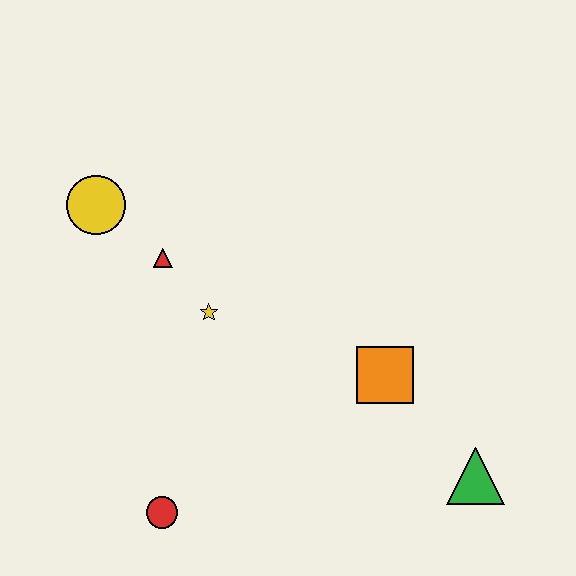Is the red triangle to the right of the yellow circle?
Yes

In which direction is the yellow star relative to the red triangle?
The yellow star is below the red triangle.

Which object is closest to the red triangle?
The yellow star is closest to the red triangle.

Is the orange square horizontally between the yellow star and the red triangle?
No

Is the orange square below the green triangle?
No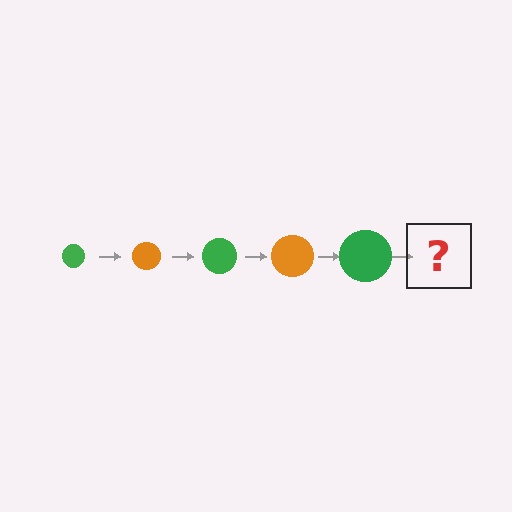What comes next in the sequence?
The next element should be an orange circle, larger than the previous one.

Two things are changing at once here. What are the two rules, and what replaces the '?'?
The two rules are that the circle grows larger each step and the color cycles through green and orange. The '?' should be an orange circle, larger than the previous one.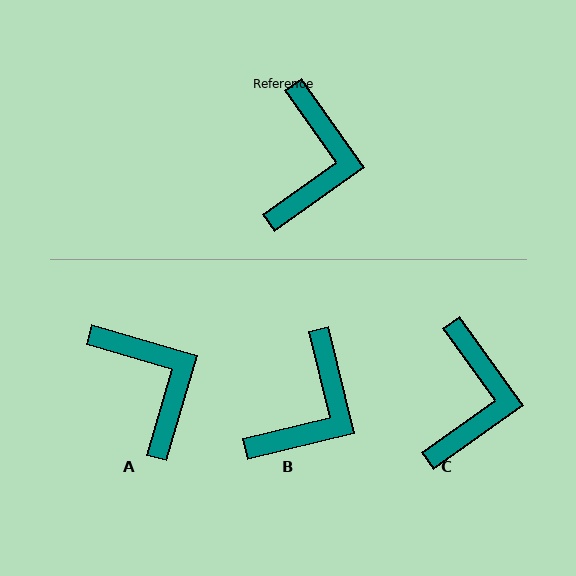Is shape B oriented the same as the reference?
No, it is off by about 22 degrees.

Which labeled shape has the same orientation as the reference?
C.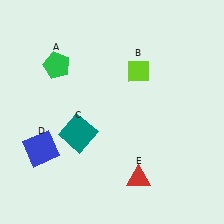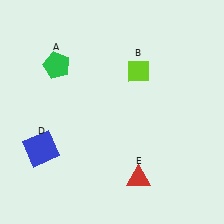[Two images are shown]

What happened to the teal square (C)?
The teal square (C) was removed in Image 2. It was in the bottom-left area of Image 1.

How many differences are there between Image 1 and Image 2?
There is 1 difference between the two images.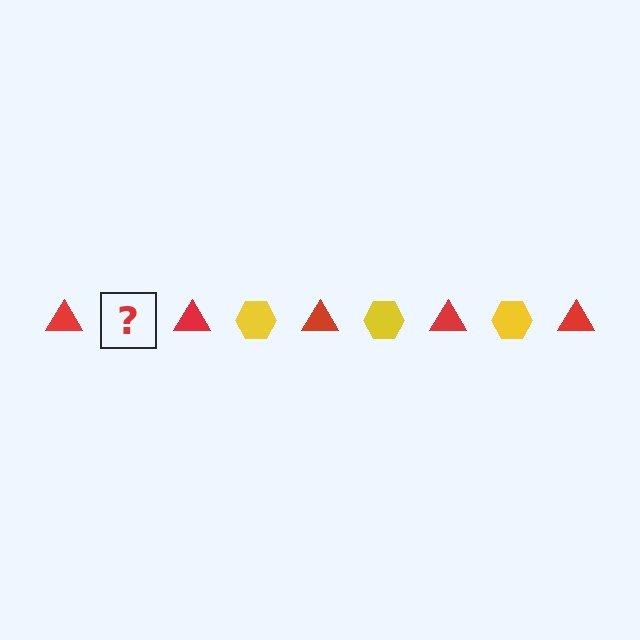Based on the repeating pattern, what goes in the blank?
The blank should be a yellow hexagon.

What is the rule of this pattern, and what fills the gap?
The rule is that the pattern alternates between red triangle and yellow hexagon. The gap should be filled with a yellow hexagon.